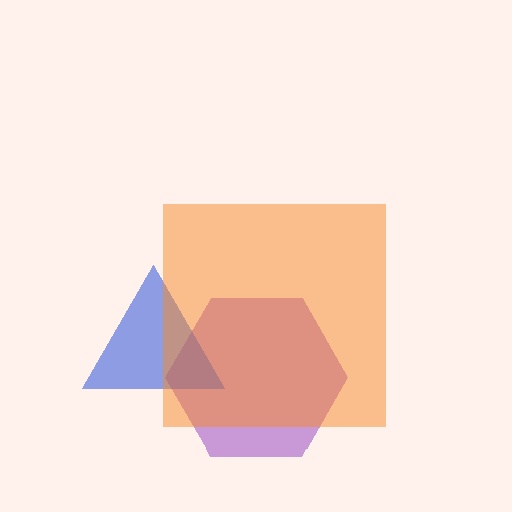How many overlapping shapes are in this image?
There are 3 overlapping shapes in the image.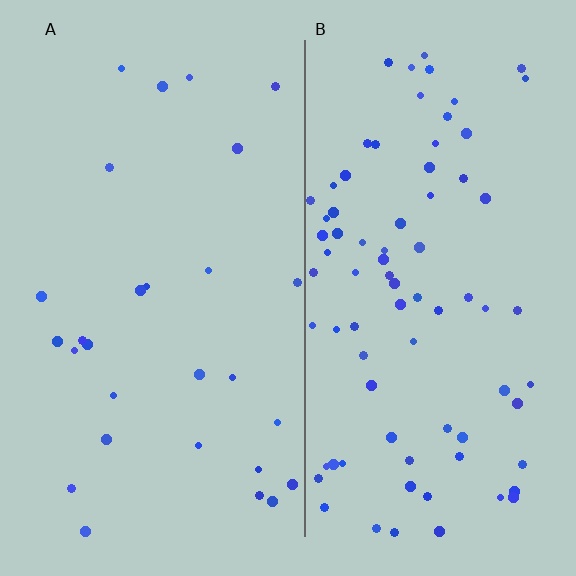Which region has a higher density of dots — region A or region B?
B (the right).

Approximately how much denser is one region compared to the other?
Approximately 2.9× — region B over region A.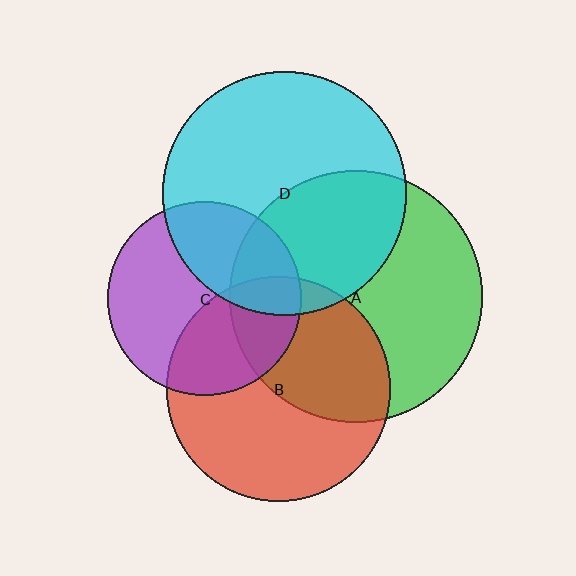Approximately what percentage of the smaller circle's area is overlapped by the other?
Approximately 40%.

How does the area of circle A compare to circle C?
Approximately 1.7 times.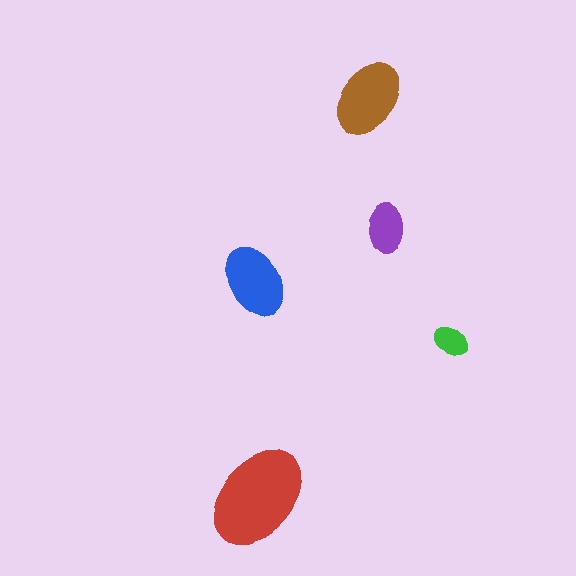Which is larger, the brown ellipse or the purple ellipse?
The brown one.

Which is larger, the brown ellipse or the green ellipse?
The brown one.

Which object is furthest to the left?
The red ellipse is leftmost.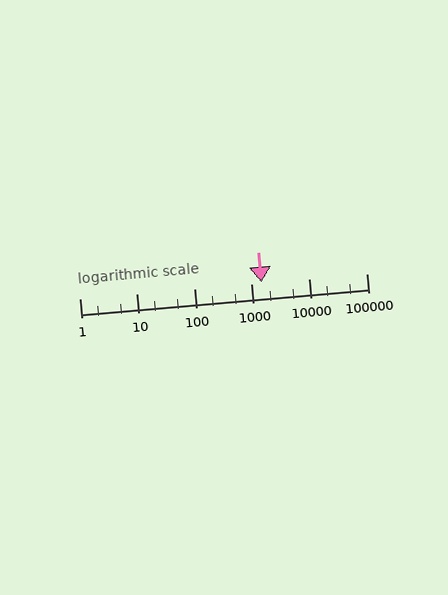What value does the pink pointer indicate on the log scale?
The pointer indicates approximately 1500.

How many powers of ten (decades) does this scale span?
The scale spans 5 decades, from 1 to 100000.